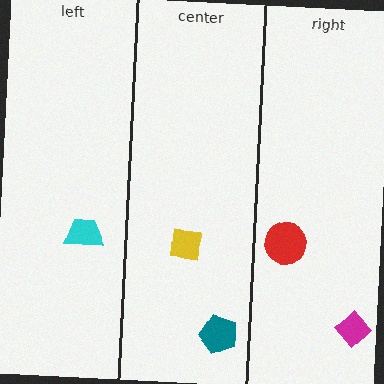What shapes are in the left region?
The cyan trapezoid.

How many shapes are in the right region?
2.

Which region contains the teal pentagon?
The center region.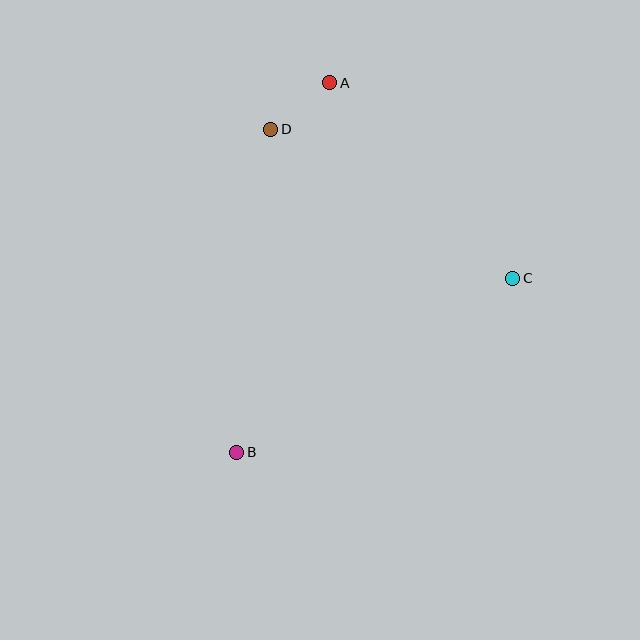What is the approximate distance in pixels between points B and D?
The distance between B and D is approximately 325 pixels.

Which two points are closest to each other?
Points A and D are closest to each other.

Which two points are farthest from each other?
Points A and B are farthest from each other.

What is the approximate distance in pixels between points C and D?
The distance between C and D is approximately 284 pixels.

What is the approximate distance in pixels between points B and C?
The distance between B and C is approximately 326 pixels.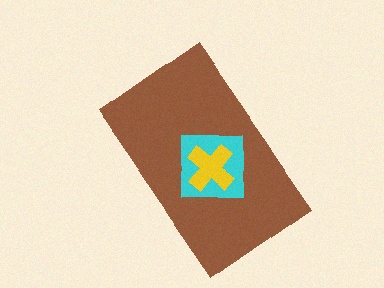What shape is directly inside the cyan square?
The yellow cross.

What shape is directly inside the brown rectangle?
The cyan square.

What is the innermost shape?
The yellow cross.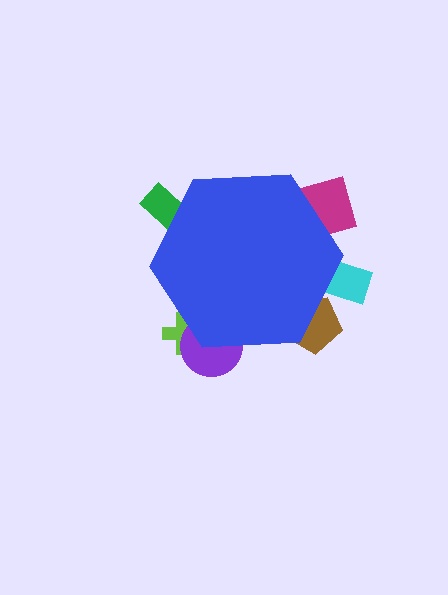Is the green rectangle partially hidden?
Yes, the green rectangle is partially hidden behind the blue hexagon.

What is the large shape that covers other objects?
A blue hexagon.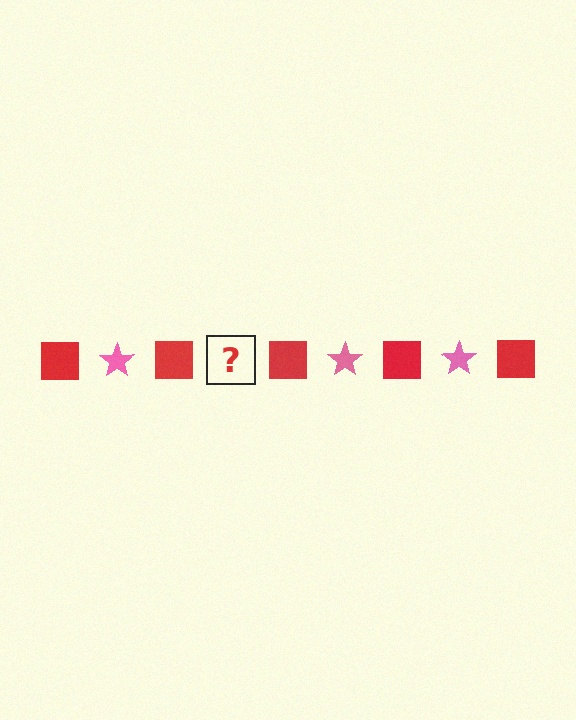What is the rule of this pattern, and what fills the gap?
The rule is that the pattern alternates between red square and pink star. The gap should be filled with a pink star.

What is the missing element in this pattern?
The missing element is a pink star.